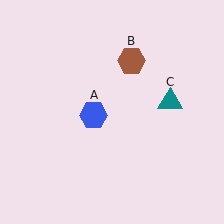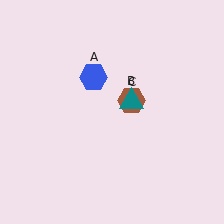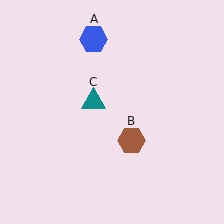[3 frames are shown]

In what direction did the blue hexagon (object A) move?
The blue hexagon (object A) moved up.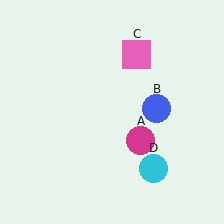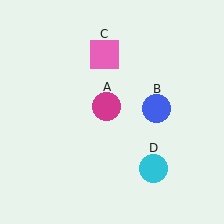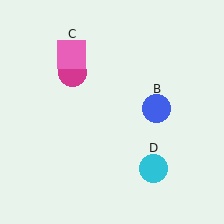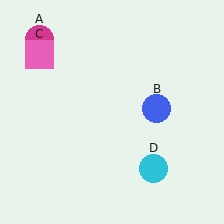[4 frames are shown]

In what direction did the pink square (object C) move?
The pink square (object C) moved left.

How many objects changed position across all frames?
2 objects changed position: magenta circle (object A), pink square (object C).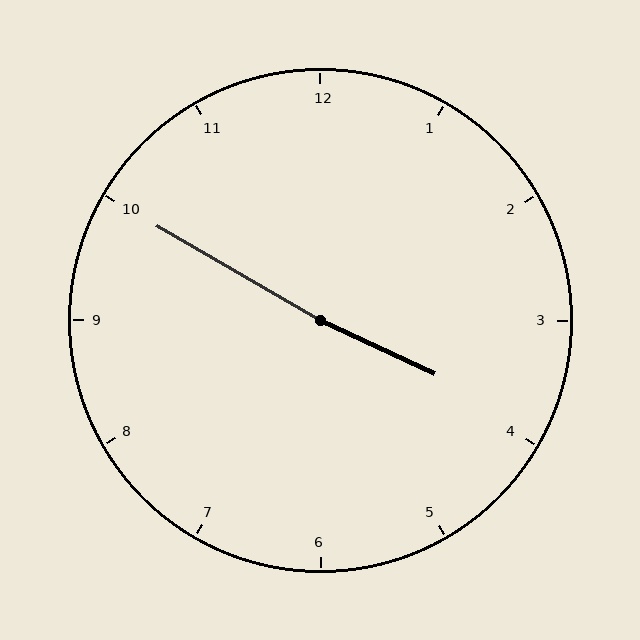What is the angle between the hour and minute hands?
Approximately 175 degrees.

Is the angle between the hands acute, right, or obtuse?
It is obtuse.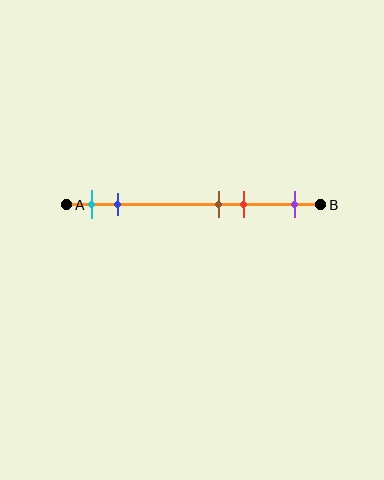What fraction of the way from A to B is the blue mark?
The blue mark is approximately 20% (0.2) of the way from A to B.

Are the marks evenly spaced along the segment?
No, the marks are not evenly spaced.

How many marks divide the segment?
There are 5 marks dividing the segment.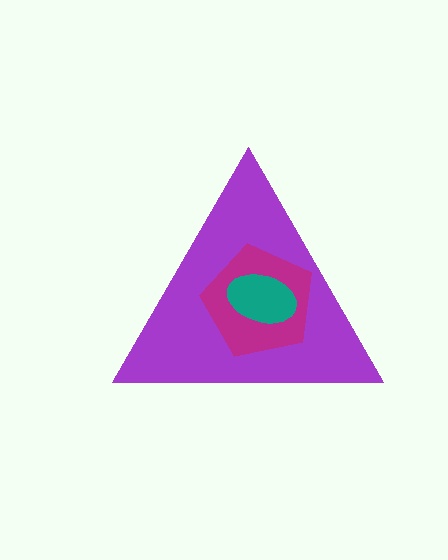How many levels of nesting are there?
3.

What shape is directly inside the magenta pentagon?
The teal ellipse.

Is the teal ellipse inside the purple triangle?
Yes.